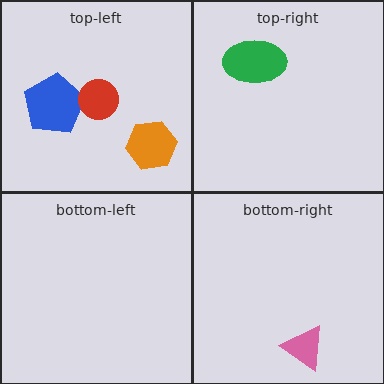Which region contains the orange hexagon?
The top-left region.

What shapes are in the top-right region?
The green ellipse.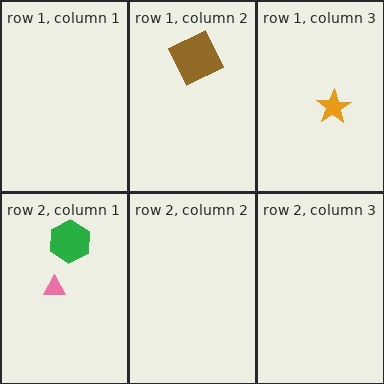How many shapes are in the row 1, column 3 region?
1.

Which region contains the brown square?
The row 1, column 2 region.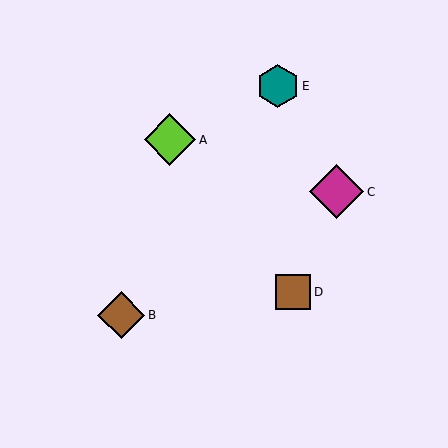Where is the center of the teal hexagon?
The center of the teal hexagon is at (278, 86).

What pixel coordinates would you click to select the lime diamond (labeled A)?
Click at (170, 140) to select the lime diamond A.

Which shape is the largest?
The magenta diamond (labeled C) is the largest.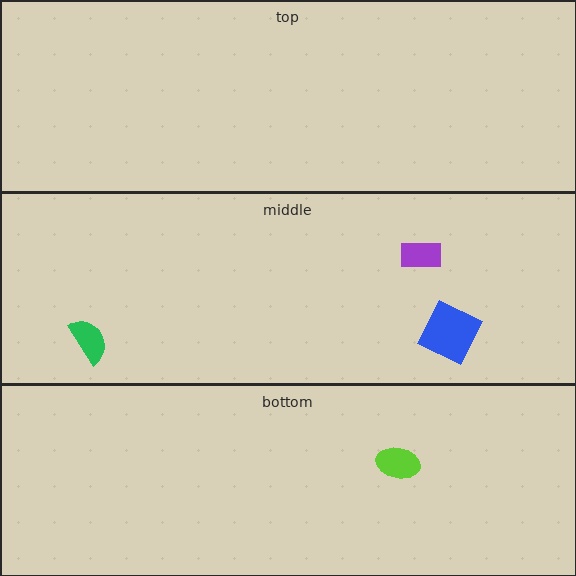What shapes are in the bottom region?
The lime ellipse.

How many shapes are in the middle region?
3.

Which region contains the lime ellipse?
The bottom region.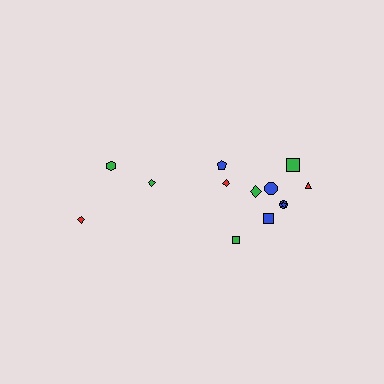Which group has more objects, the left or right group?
The right group.